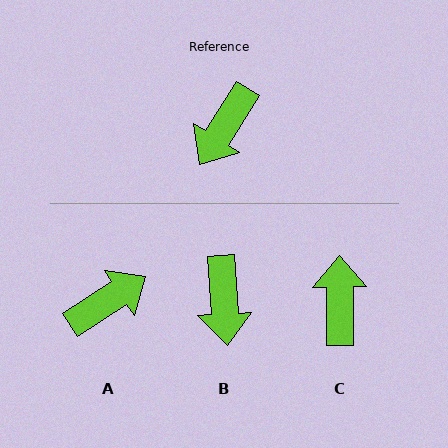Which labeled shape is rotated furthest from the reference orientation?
A, about 155 degrees away.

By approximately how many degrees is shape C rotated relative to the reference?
Approximately 147 degrees clockwise.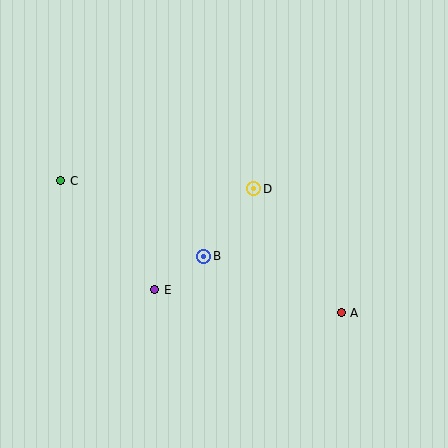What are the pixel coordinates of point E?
Point E is at (155, 290).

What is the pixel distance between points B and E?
The distance between B and E is 60 pixels.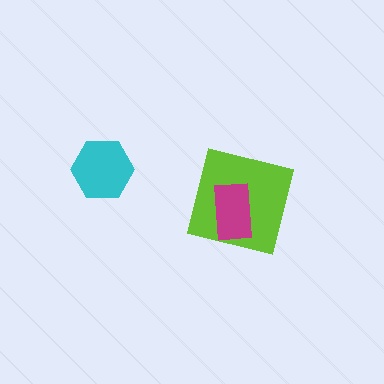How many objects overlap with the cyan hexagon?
0 objects overlap with the cyan hexagon.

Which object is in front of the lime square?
The magenta rectangle is in front of the lime square.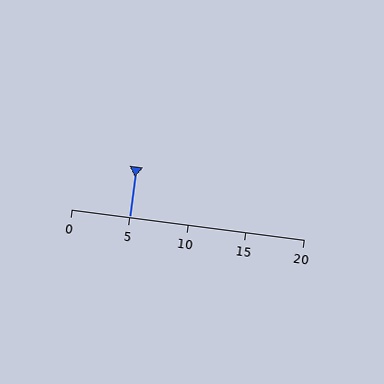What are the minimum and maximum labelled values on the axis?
The axis runs from 0 to 20.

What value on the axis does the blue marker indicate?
The marker indicates approximately 5.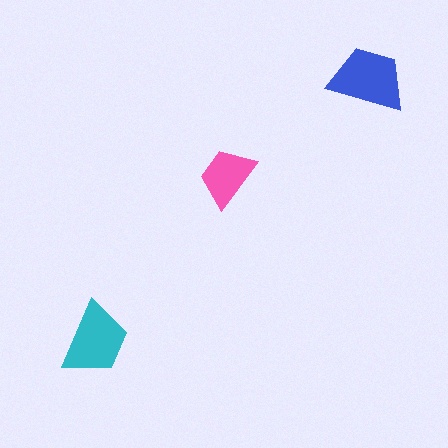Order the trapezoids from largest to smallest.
the blue one, the cyan one, the pink one.